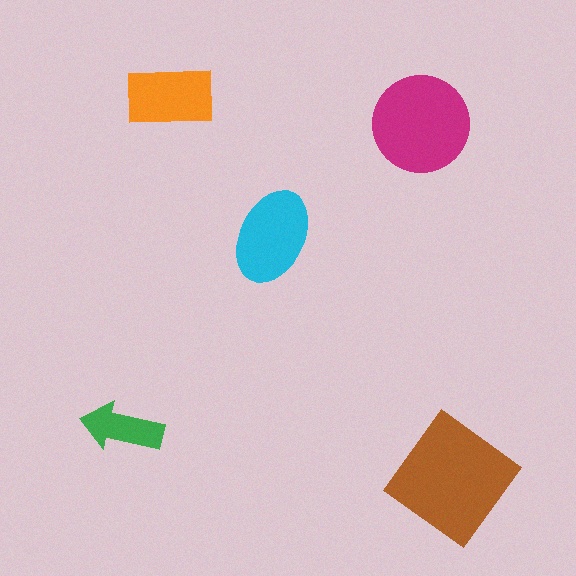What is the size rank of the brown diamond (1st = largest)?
1st.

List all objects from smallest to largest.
The green arrow, the orange rectangle, the cyan ellipse, the magenta circle, the brown diamond.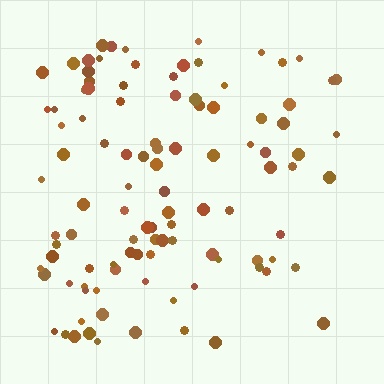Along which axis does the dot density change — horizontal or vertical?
Horizontal.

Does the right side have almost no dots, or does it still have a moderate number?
Still a moderate number, just noticeably fewer than the left.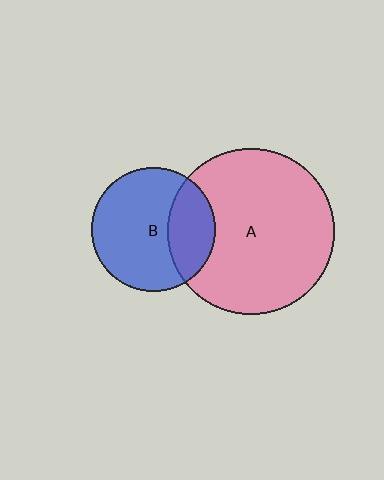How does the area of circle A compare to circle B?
Approximately 1.8 times.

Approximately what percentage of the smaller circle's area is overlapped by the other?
Approximately 30%.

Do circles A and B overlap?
Yes.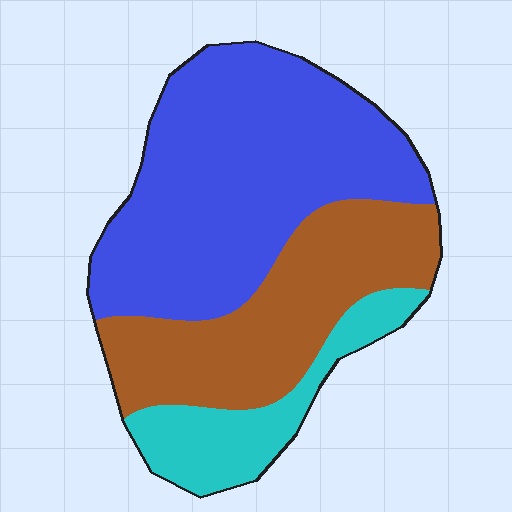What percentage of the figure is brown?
Brown takes up about one third (1/3) of the figure.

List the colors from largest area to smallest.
From largest to smallest: blue, brown, cyan.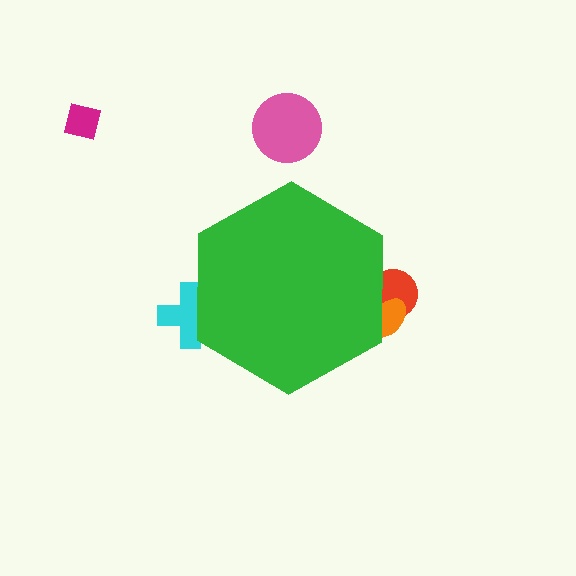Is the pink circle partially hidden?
No, the pink circle is fully visible.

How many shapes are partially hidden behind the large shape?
3 shapes are partially hidden.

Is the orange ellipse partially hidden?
Yes, the orange ellipse is partially hidden behind the green hexagon.